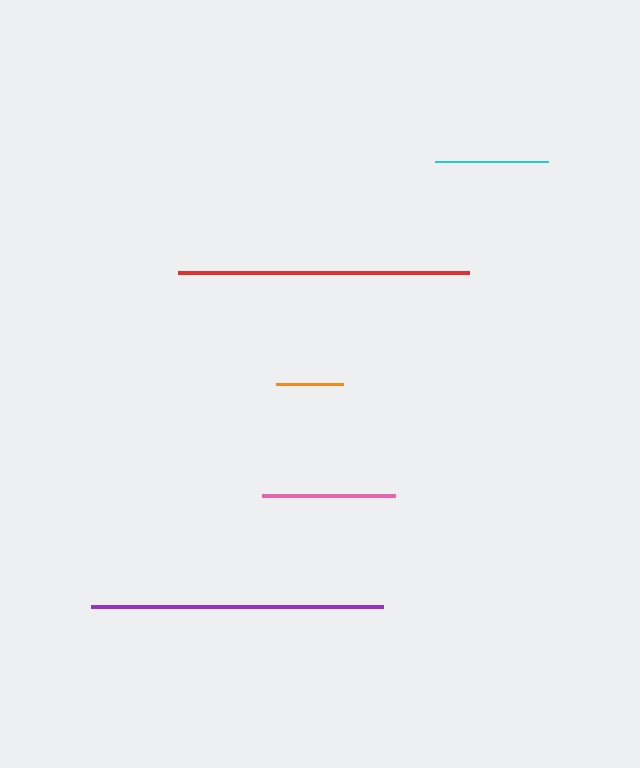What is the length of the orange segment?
The orange segment is approximately 67 pixels long.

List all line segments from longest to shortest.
From longest to shortest: purple, red, pink, cyan, orange.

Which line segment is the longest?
The purple line is the longest at approximately 292 pixels.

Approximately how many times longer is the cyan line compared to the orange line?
The cyan line is approximately 1.7 times the length of the orange line.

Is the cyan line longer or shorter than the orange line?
The cyan line is longer than the orange line.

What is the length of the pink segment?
The pink segment is approximately 133 pixels long.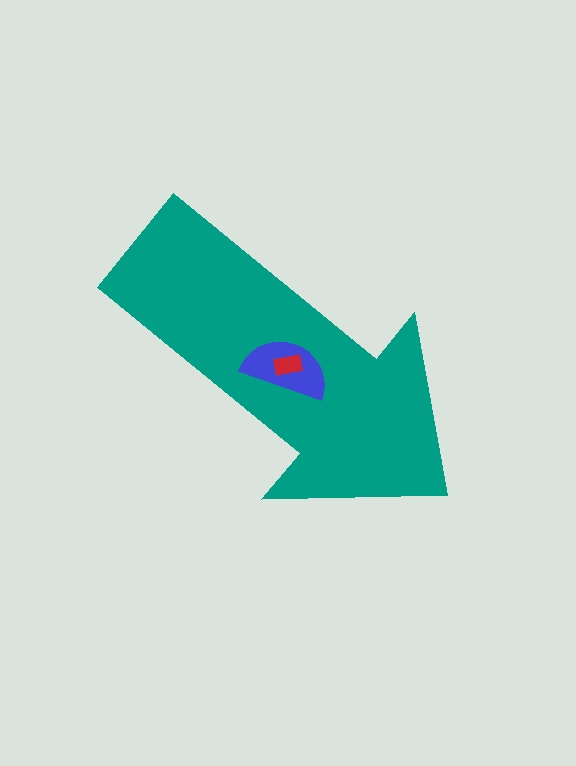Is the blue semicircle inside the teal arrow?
Yes.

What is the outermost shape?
The teal arrow.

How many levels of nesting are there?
3.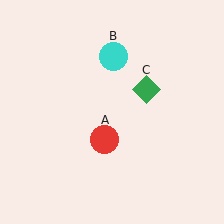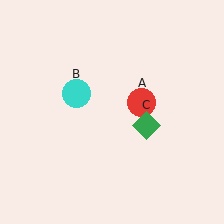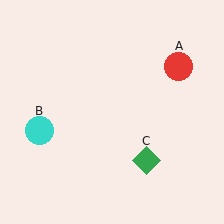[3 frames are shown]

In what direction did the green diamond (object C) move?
The green diamond (object C) moved down.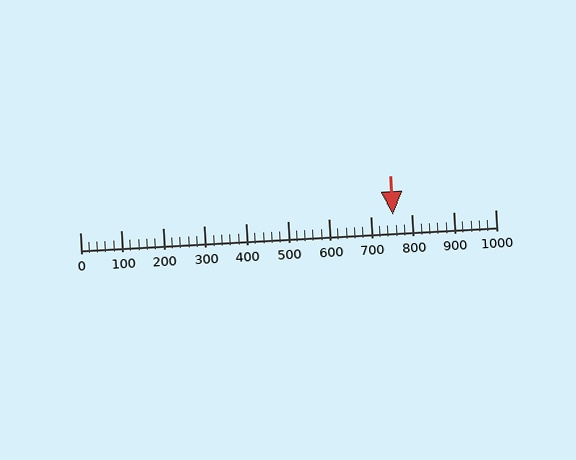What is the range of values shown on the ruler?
The ruler shows values from 0 to 1000.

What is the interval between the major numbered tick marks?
The major tick marks are spaced 100 units apart.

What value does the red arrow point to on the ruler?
The red arrow points to approximately 753.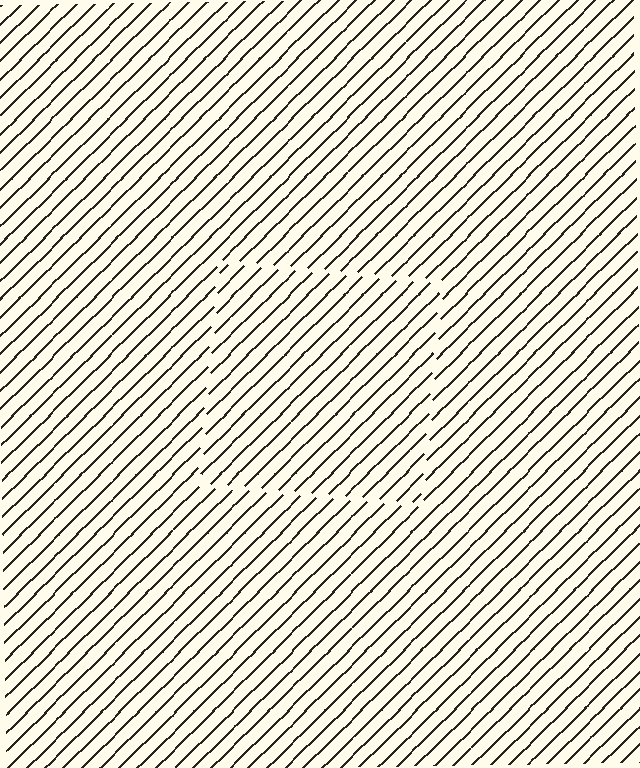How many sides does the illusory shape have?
4 sides — the line-ends trace a square.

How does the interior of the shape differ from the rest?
The interior of the shape contains the same grating, shifted by half a period — the contour is defined by the phase discontinuity where line-ends from the inner and outer gratings abut.